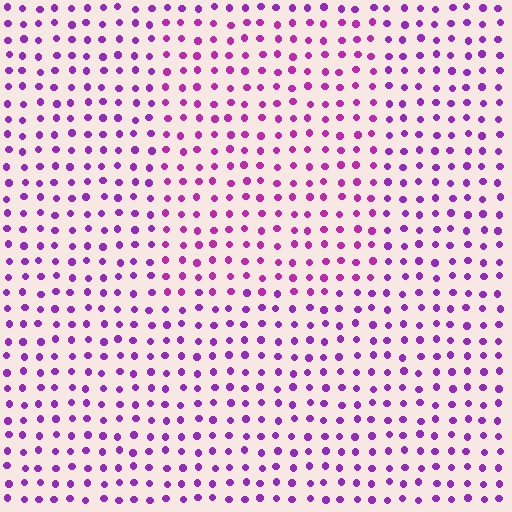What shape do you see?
I see a rectangle.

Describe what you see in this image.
The image is filled with small purple elements in a uniform arrangement. A rectangle-shaped region is visible where the elements are tinted to a slightly different hue, forming a subtle color boundary.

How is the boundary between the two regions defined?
The boundary is defined purely by a slight shift in hue (about 22 degrees). Spacing, size, and orientation are identical on both sides.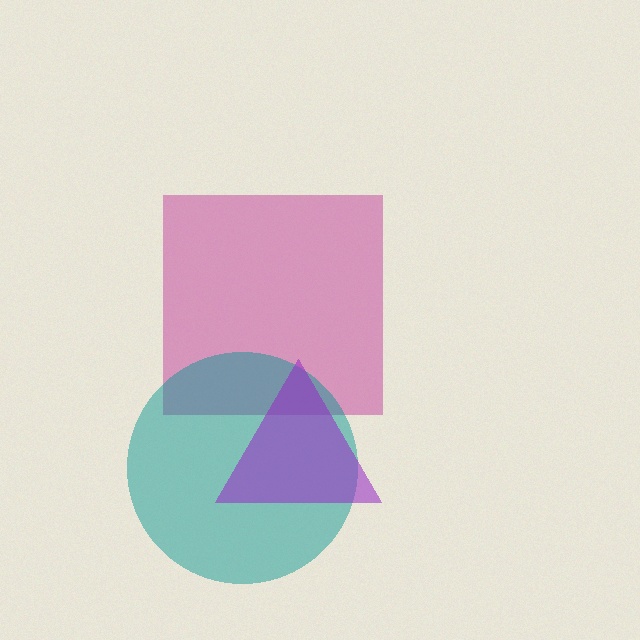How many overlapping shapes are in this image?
There are 3 overlapping shapes in the image.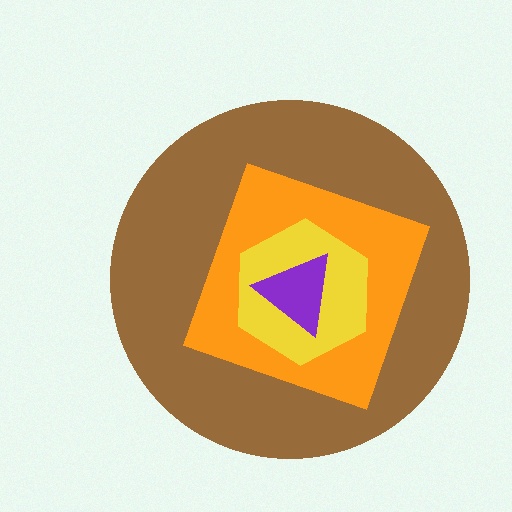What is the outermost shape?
The brown circle.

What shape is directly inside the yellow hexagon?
The purple triangle.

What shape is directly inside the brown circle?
The orange diamond.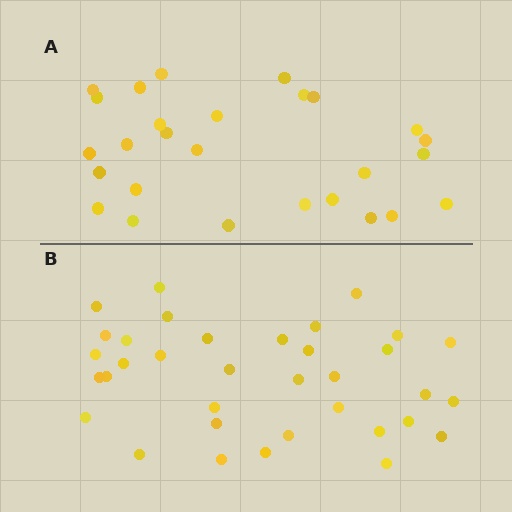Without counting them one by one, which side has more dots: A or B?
Region B (the bottom region) has more dots.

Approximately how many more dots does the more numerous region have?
Region B has roughly 8 or so more dots than region A.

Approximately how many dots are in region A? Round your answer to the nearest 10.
About 30 dots. (The exact count is 27, which rounds to 30.)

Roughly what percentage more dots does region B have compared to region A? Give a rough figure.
About 30% more.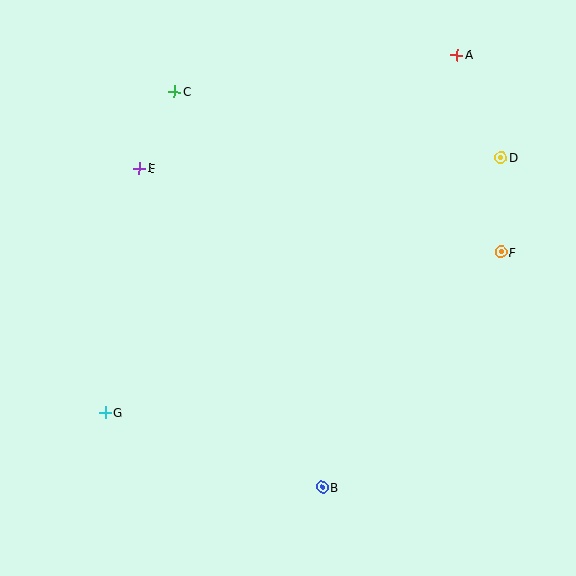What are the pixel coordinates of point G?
Point G is at (105, 412).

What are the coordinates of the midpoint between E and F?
The midpoint between E and F is at (320, 210).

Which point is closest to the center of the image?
Point E at (139, 168) is closest to the center.